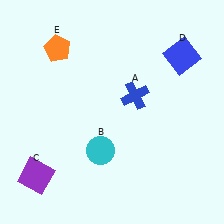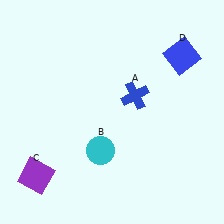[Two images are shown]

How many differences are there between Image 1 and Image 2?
There is 1 difference between the two images.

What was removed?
The orange pentagon (E) was removed in Image 2.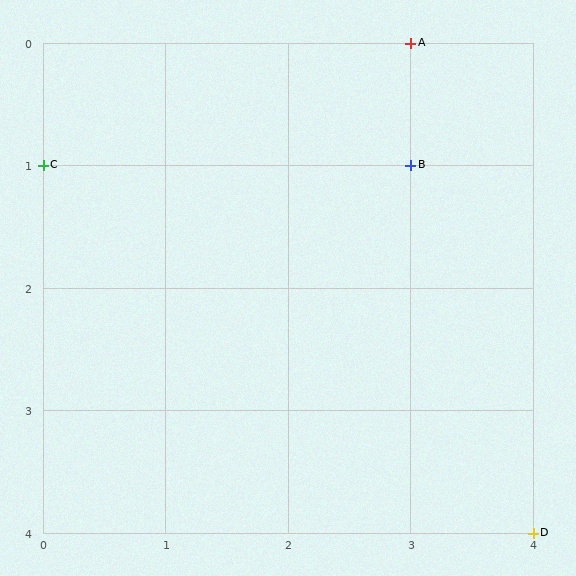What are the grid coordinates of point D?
Point D is at grid coordinates (4, 4).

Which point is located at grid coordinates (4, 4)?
Point D is at (4, 4).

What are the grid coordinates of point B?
Point B is at grid coordinates (3, 1).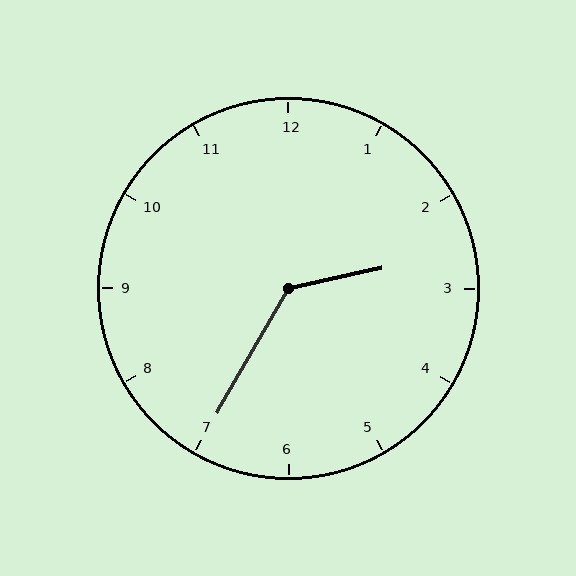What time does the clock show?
2:35.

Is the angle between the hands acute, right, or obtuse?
It is obtuse.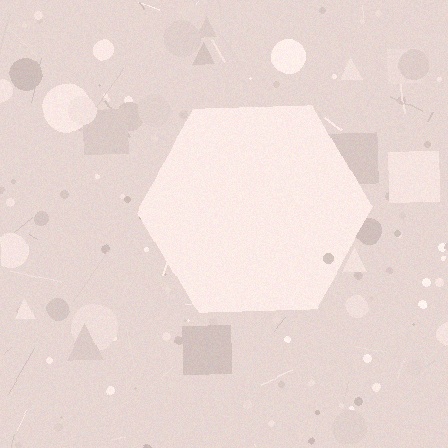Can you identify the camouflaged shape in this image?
The camouflaged shape is a hexagon.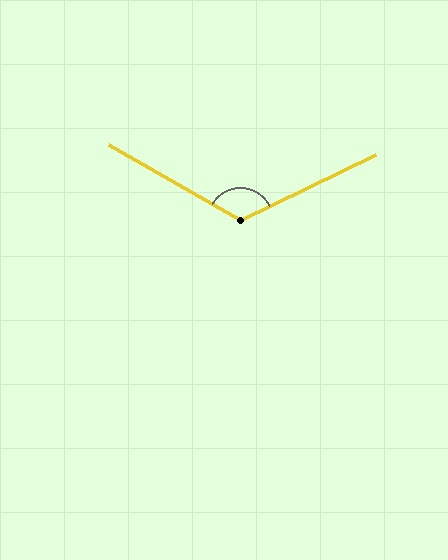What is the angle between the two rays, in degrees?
Approximately 124 degrees.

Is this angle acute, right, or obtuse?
It is obtuse.